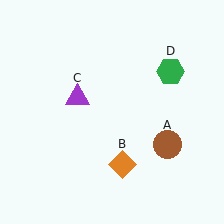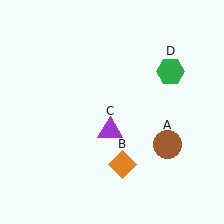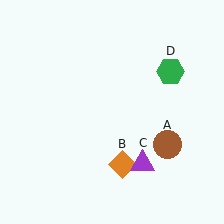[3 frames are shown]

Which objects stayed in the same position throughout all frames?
Brown circle (object A) and orange diamond (object B) and green hexagon (object D) remained stationary.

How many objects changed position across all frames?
1 object changed position: purple triangle (object C).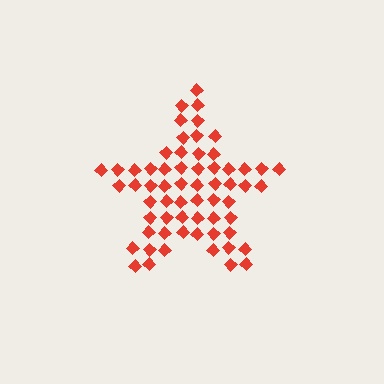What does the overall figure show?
The overall figure shows a star.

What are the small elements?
The small elements are diamonds.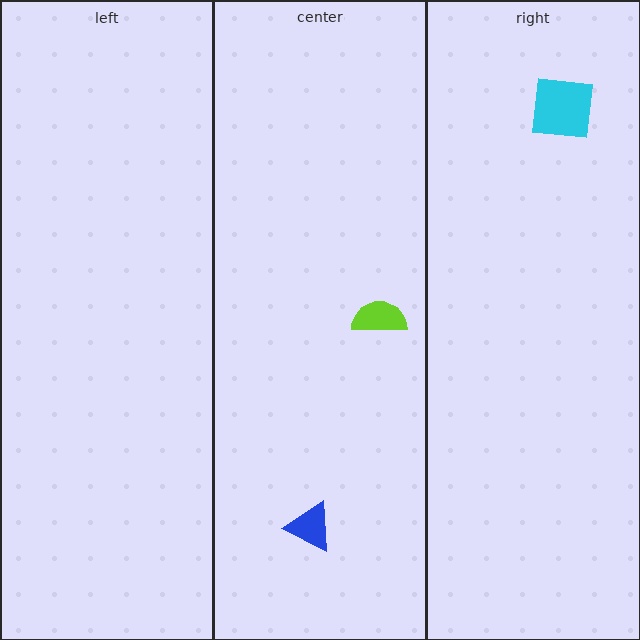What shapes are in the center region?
The lime semicircle, the blue triangle.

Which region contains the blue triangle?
The center region.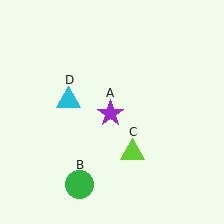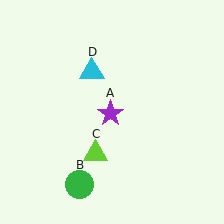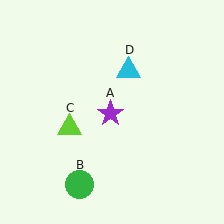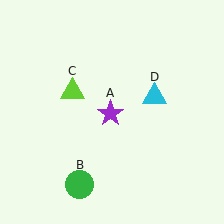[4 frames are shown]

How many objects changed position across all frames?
2 objects changed position: lime triangle (object C), cyan triangle (object D).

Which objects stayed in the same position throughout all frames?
Purple star (object A) and green circle (object B) remained stationary.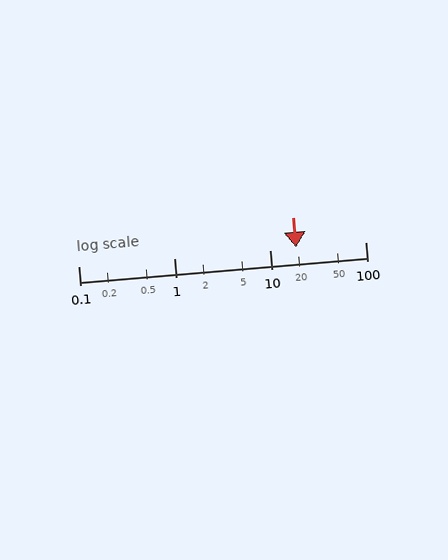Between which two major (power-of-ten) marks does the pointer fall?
The pointer is between 10 and 100.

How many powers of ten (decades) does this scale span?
The scale spans 3 decades, from 0.1 to 100.